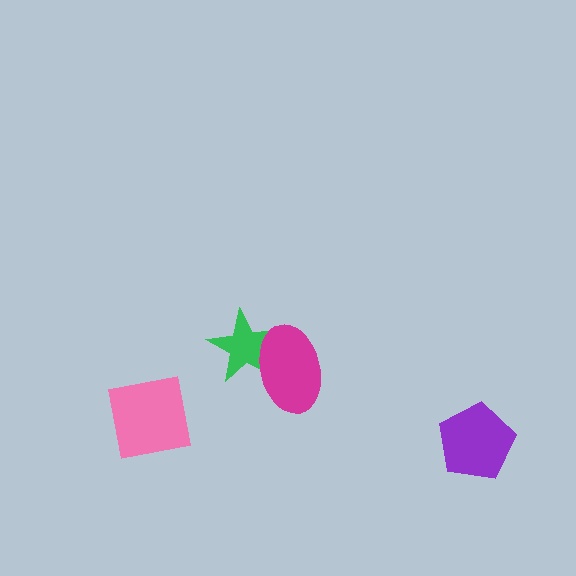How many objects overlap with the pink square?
0 objects overlap with the pink square.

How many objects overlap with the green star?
1 object overlaps with the green star.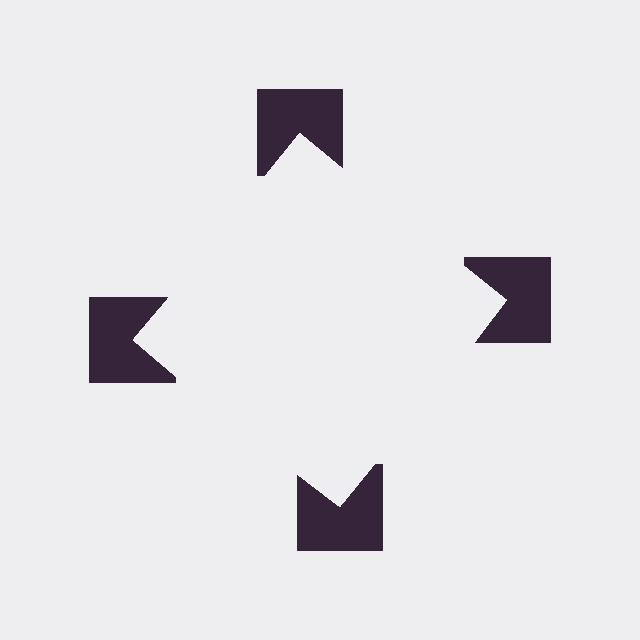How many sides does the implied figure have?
4 sides.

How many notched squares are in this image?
There are 4 — one at each vertex of the illusory square.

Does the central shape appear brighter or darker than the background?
It typically appears slightly brighter than the background, even though no actual brightness change is drawn.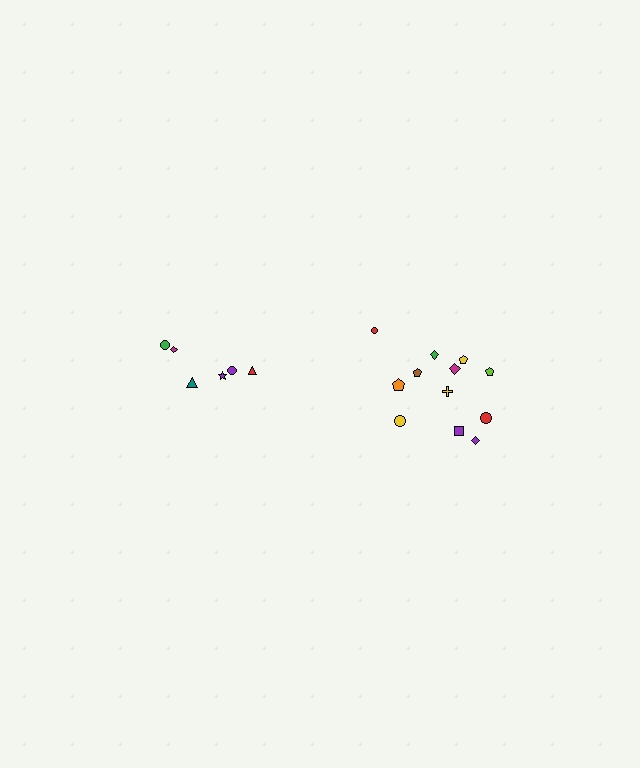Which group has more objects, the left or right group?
The right group.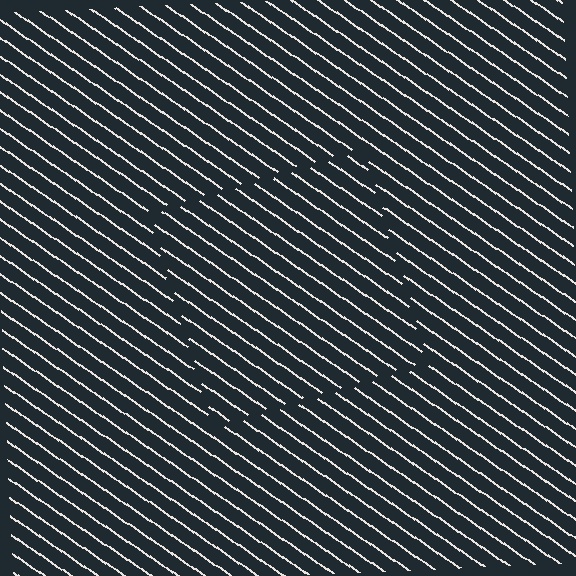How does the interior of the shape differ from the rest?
The interior of the shape contains the same grating, shifted by half a period — the contour is defined by the phase discontinuity where line-ends from the inner and outer gratings abut.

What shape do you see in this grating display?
An illusory square. The interior of the shape contains the same grating, shifted by half a period — the contour is defined by the phase discontinuity where line-ends from the inner and outer gratings abut.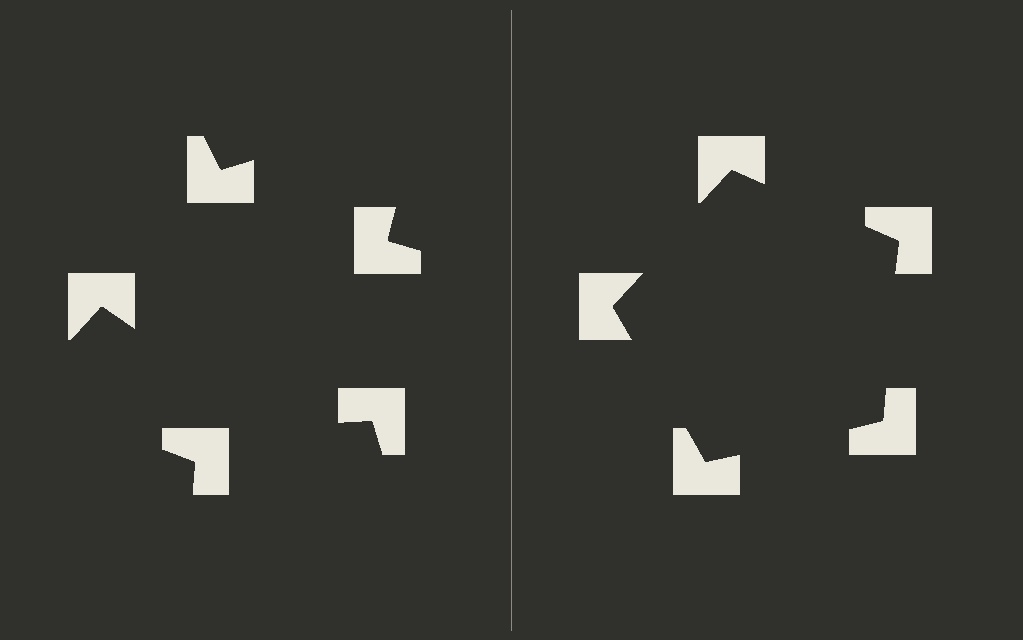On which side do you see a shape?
An illusory pentagon appears on the right side. On the left side the wedge cuts are rotated, so no coherent shape forms.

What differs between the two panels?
The notched squares are positioned identically on both sides; only the wedge orientations differ. On the right they align to a pentagon; on the left they are misaligned.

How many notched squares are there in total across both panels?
10 — 5 on each side.